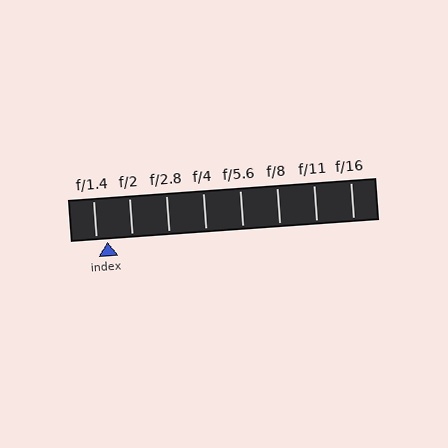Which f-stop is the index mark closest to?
The index mark is closest to f/1.4.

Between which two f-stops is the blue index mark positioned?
The index mark is between f/1.4 and f/2.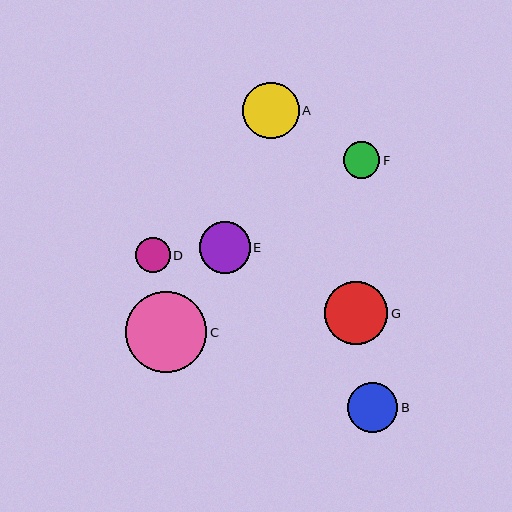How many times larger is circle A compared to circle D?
Circle A is approximately 1.6 times the size of circle D.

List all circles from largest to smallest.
From largest to smallest: C, G, A, E, B, F, D.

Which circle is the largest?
Circle C is the largest with a size of approximately 81 pixels.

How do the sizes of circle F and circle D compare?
Circle F and circle D are approximately the same size.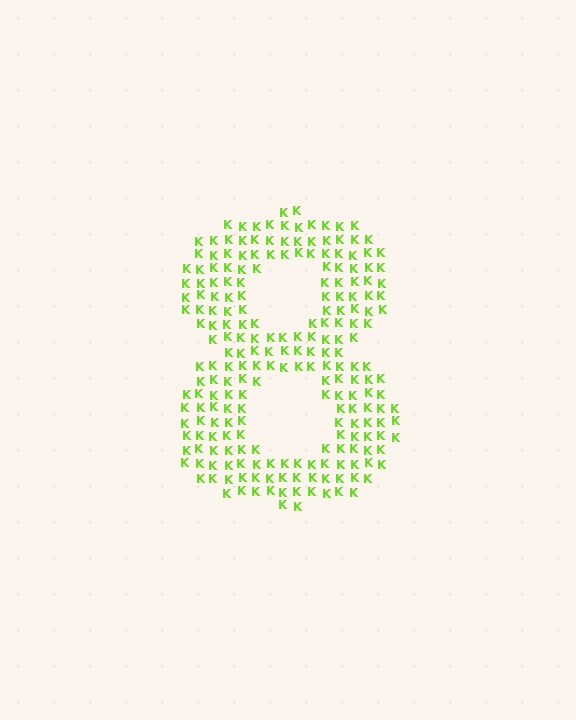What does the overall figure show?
The overall figure shows the digit 8.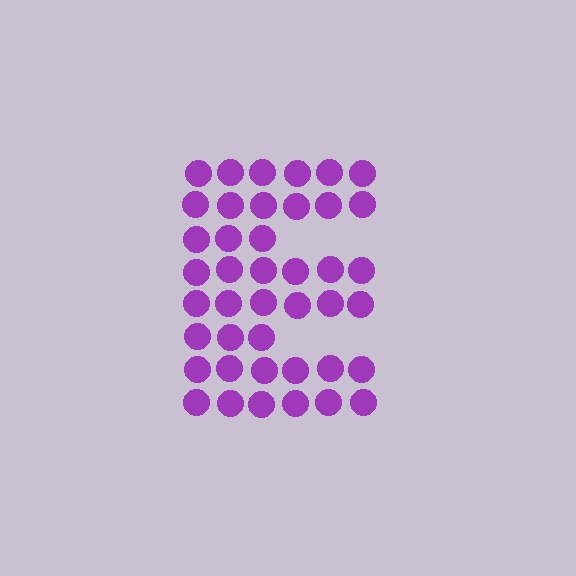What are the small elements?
The small elements are circles.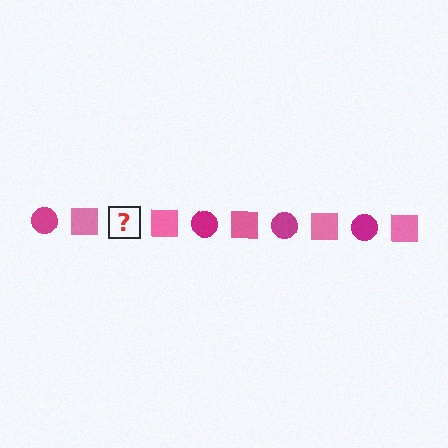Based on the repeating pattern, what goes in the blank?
The blank should be a magenta circle.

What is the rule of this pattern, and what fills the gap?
The rule is that the pattern alternates between magenta circle and pink square. The gap should be filled with a magenta circle.